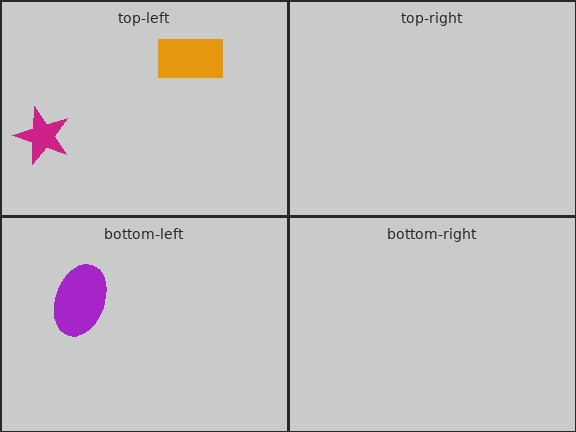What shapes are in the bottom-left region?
The purple ellipse.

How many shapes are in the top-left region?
2.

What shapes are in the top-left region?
The magenta star, the orange rectangle.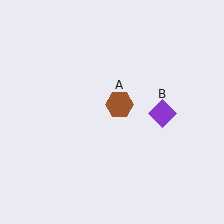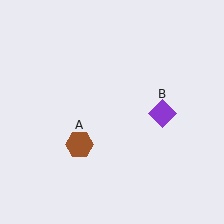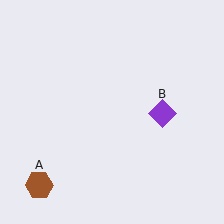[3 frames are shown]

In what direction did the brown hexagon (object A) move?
The brown hexagon (object A) moved down and to the left.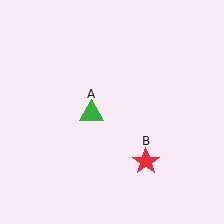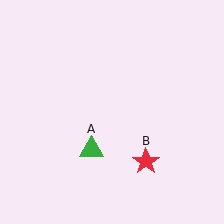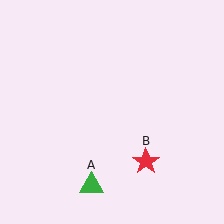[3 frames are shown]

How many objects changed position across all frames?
1 object changed position: green triangle (object A).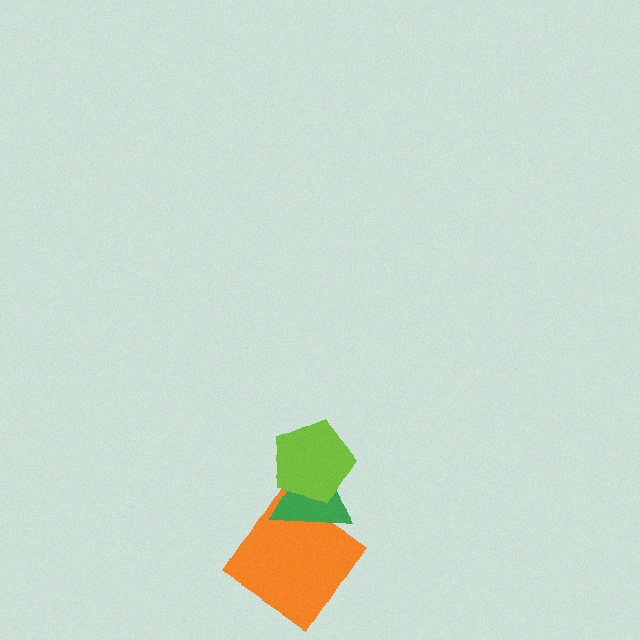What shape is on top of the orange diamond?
The green triangle is on top of the orange diamond.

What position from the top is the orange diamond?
The orange diamond is 3rd from the top.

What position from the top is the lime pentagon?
The lime pentagon is 1st from the top.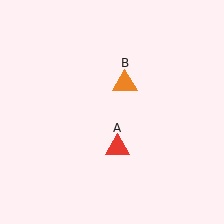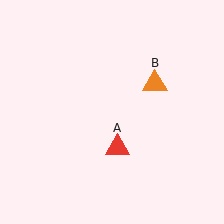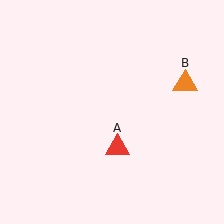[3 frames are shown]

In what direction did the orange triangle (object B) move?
The orange triangle (object B) moved right.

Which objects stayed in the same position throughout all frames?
Red triangle (object A) remained stationary.